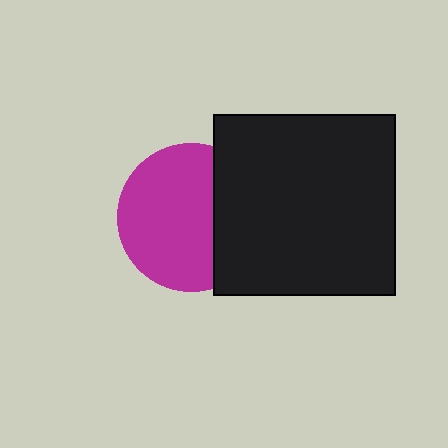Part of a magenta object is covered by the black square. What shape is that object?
It is a circle.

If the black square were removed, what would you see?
You would see the complete magenta circle.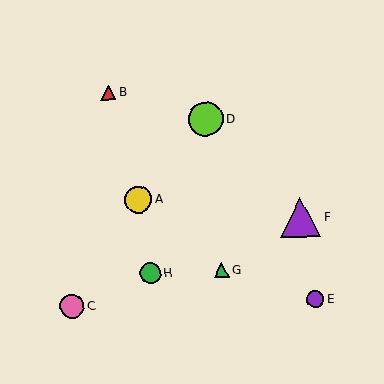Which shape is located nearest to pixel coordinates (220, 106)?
The lime circle (labeled D) at (206, 119) is nearest to that location.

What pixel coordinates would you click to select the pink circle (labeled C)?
Click at (72, 306) to select the pink circle C.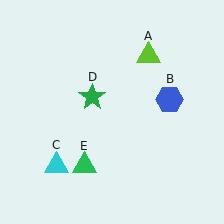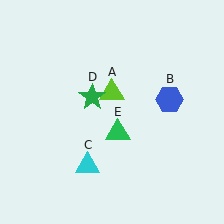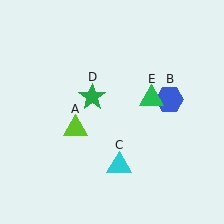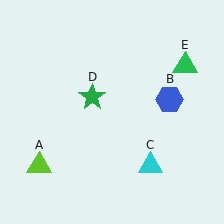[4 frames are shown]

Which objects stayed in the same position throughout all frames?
Blue hexagon (object B) and green star (object D) remained stationary.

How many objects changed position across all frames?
3 objects changed position: lime triangle (object A), cyan triangle (object C), green triangle (object E).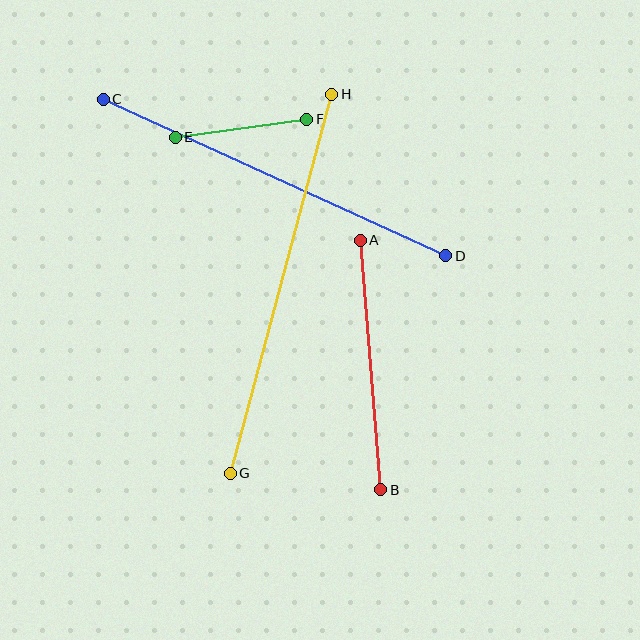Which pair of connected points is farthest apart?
Points G and H are farthest apart.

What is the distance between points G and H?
The distance is approximately 392 pixels.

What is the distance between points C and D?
The distance is approximately 377 pixels.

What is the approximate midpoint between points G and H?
The midpoint is at approximately (281, 284) pixels.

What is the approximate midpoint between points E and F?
The midpoint is at approximately (241, 128) pixels.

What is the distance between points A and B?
The distance is approximately 250 pixels.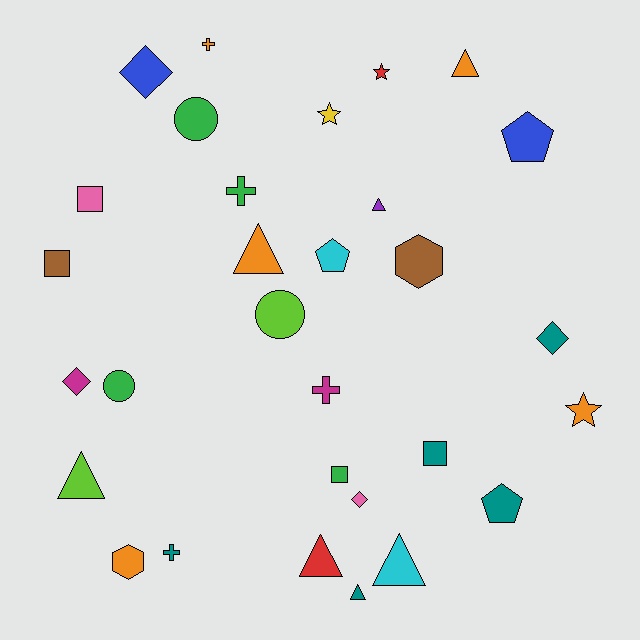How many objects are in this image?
There are 30 objects.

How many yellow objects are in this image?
There is 1 yellow object.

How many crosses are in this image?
There are 4 crosses.